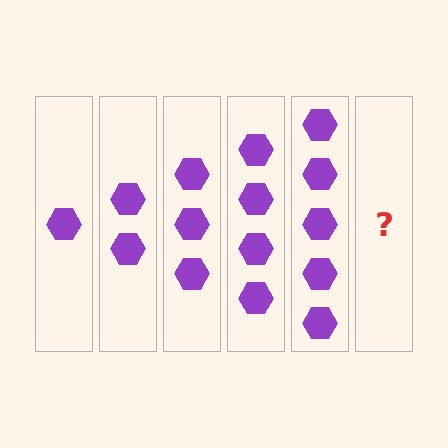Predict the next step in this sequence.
The next step is 6 hexagons.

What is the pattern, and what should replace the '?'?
The pattern is that each step adds one more hexagon. The '?' should be 6 hexagons.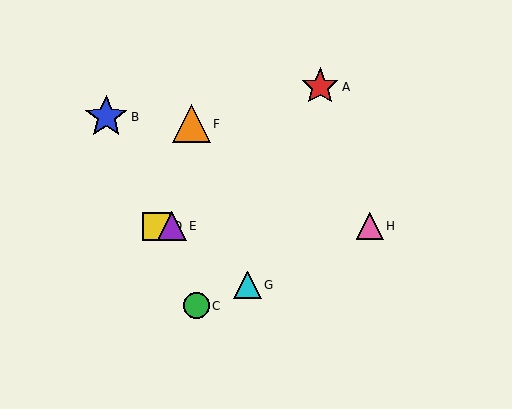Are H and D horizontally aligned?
Yes, both are at y≈226.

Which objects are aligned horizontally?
Objects D, E, H are aligned horizontally.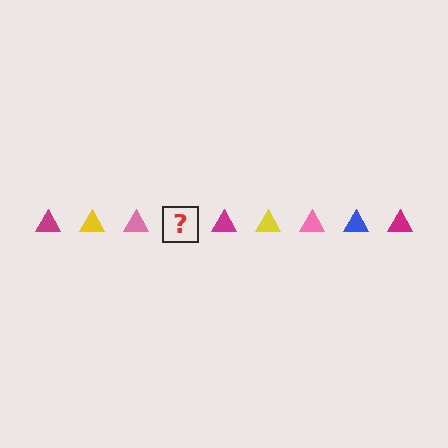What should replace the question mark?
The question mark should be replaced with a blue triangle.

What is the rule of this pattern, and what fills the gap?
The rule is that the pattern cycles through magenta, yellow, pink, blue triangles. The gap should be filled with a blue triangle.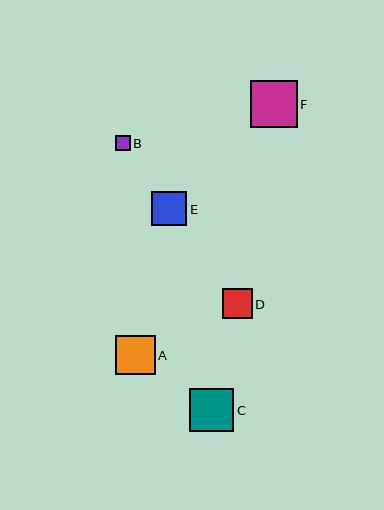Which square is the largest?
Square F is the largest with a size of approximately 47 pixels.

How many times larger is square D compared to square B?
Square D is approximately 2.0 times the size of square B.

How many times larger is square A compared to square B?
Square A is approximately 2.6 times the size of square B.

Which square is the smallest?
Square B is the smallest with a size of approximately 15 pixels.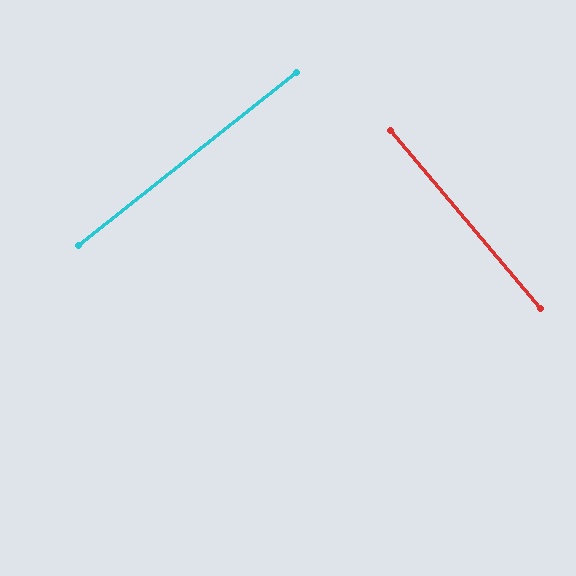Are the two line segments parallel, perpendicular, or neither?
Perpendicular — they meet at approximately 88°.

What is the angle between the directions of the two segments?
Approximately 88 degrees.